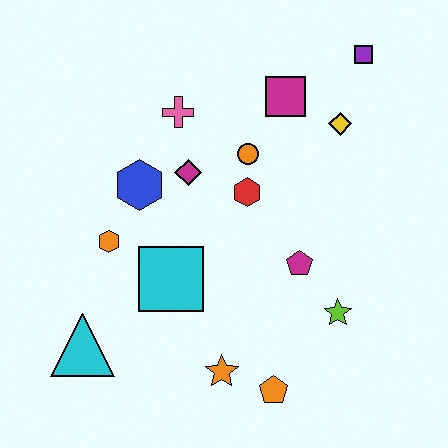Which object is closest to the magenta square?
The yellow diamond is closest to the magenta square.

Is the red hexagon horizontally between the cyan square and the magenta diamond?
No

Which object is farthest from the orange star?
The purple square is farthest from the orange star.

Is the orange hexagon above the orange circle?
No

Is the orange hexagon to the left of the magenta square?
Yes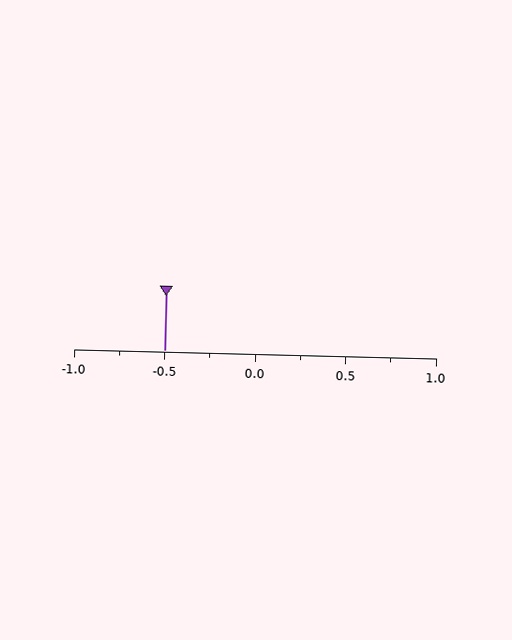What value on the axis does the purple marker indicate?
The marker indicates approximately -0.5.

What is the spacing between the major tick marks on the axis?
The major ticks are spaced 0.5 apart.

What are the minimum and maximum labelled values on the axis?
The axis runs from -1.0 to 1.0.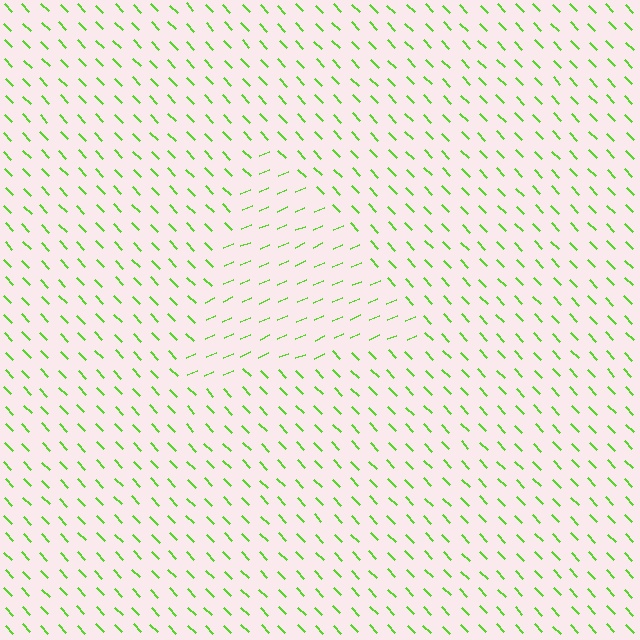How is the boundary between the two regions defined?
The boundary is defined purely by a change in line orientation (approximately 69 degrees difference). All lines are the same color and thickness.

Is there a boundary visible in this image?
Yes, there is a texture boundary formed by a change in line orientation.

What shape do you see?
I see a triangle.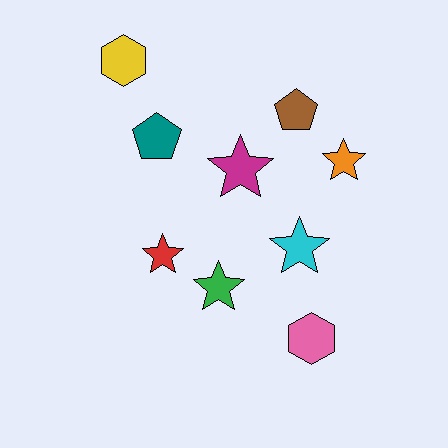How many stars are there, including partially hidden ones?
There are 5 stars.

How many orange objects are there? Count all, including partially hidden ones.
There is 1 orange object.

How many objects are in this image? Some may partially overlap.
There are 9 objects.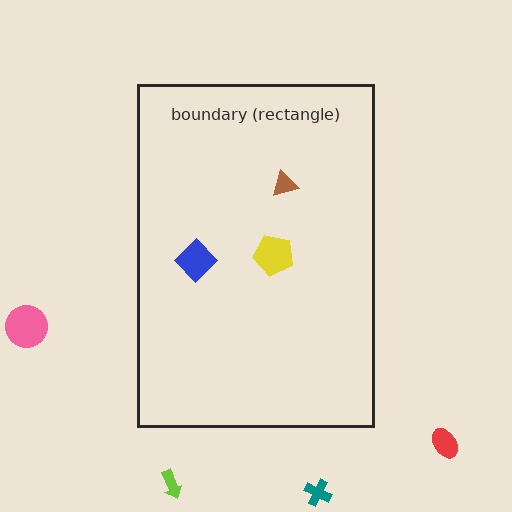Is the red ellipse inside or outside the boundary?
Outside.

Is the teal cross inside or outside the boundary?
Outside.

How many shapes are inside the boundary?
3 inside, 4 outside.